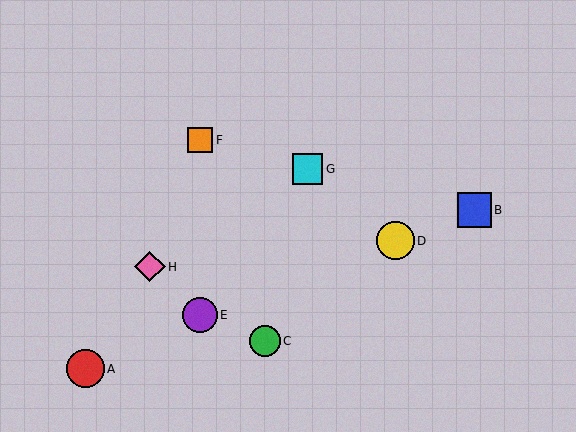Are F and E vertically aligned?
Yes, both are at x≈200.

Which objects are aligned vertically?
Objects E, F are aligned vertically.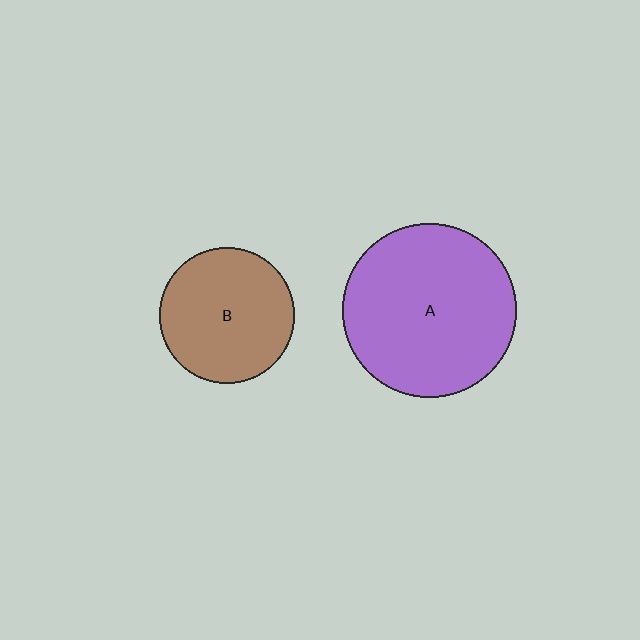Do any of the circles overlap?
No, none of the circles overlap.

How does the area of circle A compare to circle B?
Approximately 1.7 times.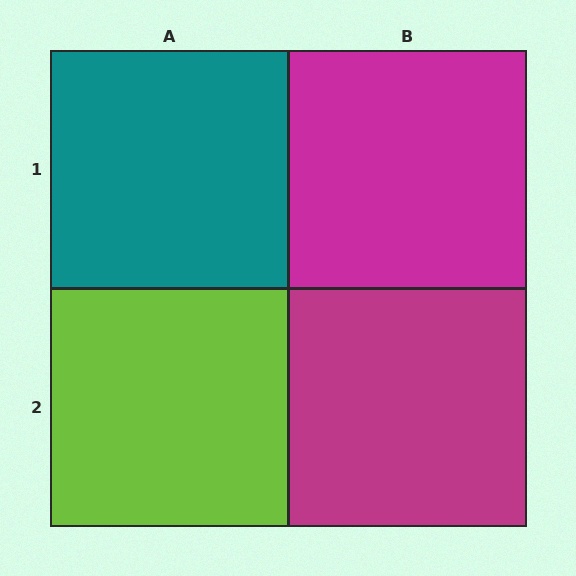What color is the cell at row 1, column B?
Magenta.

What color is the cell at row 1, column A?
Teal.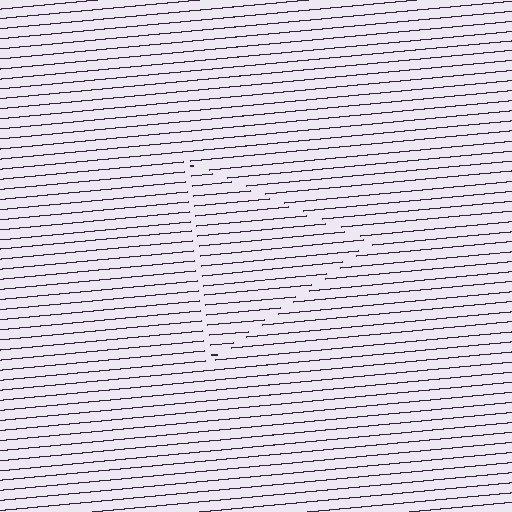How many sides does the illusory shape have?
3 sides — the line-ends trace a triangle.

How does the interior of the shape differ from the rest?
The interior of the shape contains the same grating, shifted by half a period — the contour is defined by the phase discontinuity where line-ends from the inner and outer gratings abut.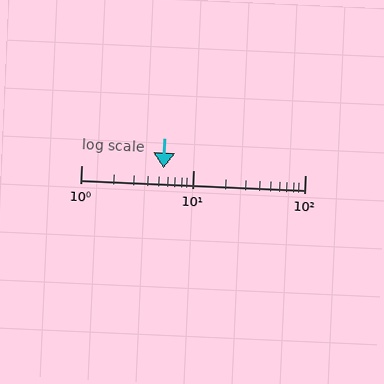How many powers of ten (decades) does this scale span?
The scale spans 2 decades, from 1 to 100.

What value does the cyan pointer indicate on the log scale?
The pointer indicates approximately 5.5.